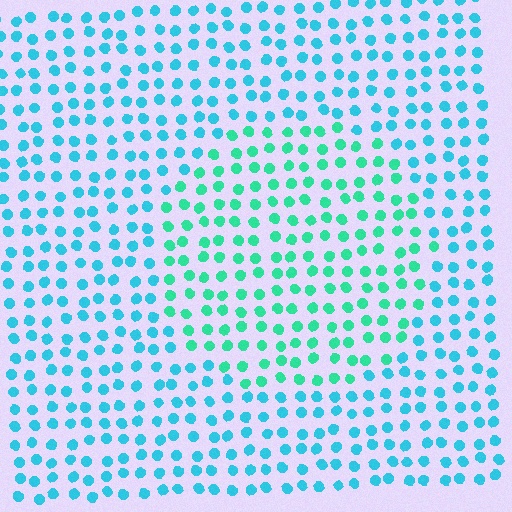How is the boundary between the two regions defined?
The boundary is defined purely by a slight shift in hue (about 33 degrees). Spacing, size, and orientation are identical on both sides.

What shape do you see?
I see a circle.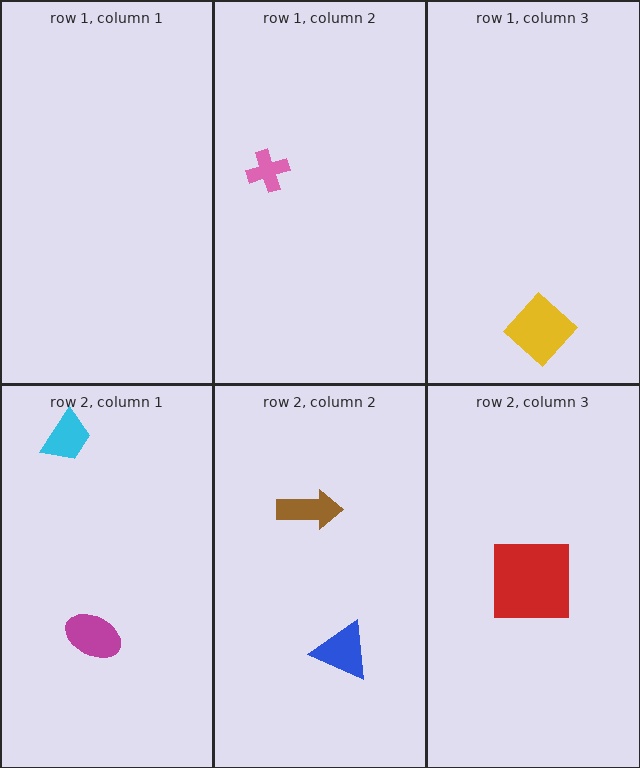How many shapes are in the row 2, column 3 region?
1.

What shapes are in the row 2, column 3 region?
The red square.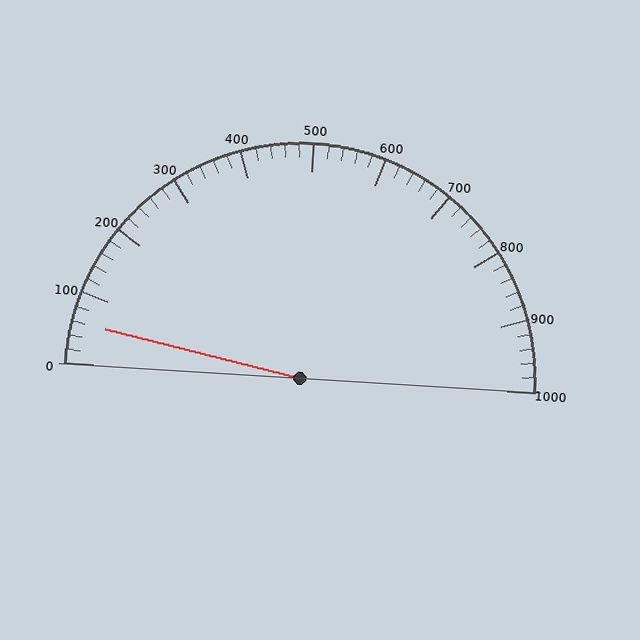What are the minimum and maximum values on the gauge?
The gauge ranges from 0 to 1000.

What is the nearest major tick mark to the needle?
The nearest major tick mark is 100.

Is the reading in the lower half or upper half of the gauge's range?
The reading is in the lower half of the range (0 to 1000).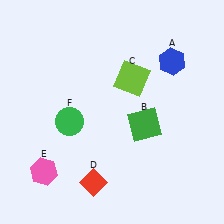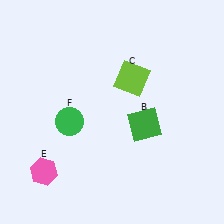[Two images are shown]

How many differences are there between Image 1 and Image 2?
There are 2 differences between the two images.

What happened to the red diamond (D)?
The red diamond (D) was removed in Image 2. It was in the bottom-left area of Image 1.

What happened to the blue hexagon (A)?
The blue hexagon (A) was removed in Image 2. It was in the top-right area of Image 1.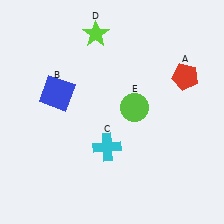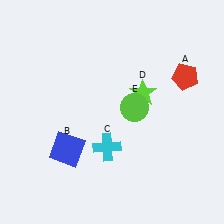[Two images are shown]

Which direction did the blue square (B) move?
The blue square (B) moved down.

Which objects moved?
The objects that moved are: the blue square (B), the lime star (D).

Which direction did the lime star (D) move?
The lime star (D) moved down.